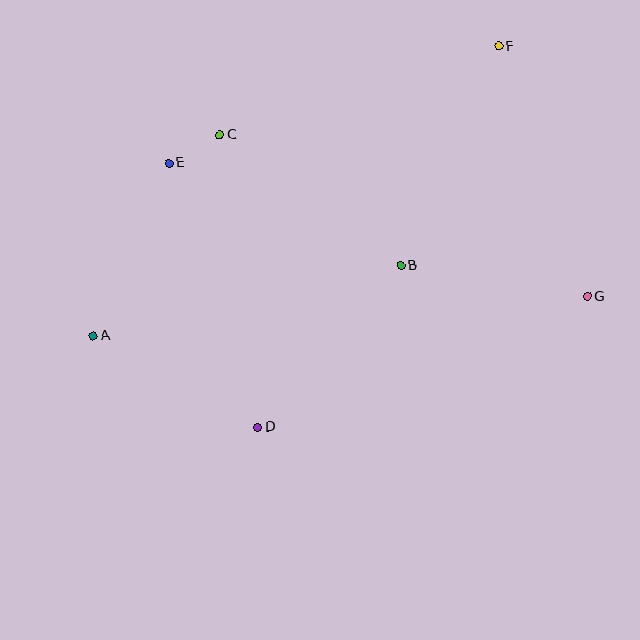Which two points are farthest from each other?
Points A and F are farthest from each other.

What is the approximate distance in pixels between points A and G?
The distance between A and G is approximately 495 pixels.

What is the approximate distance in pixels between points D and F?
The distance between D and F is approximately 451 pixels.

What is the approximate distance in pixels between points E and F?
The distance between E and F is approximately 350 pixels.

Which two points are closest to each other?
Points C and E are closest to each other.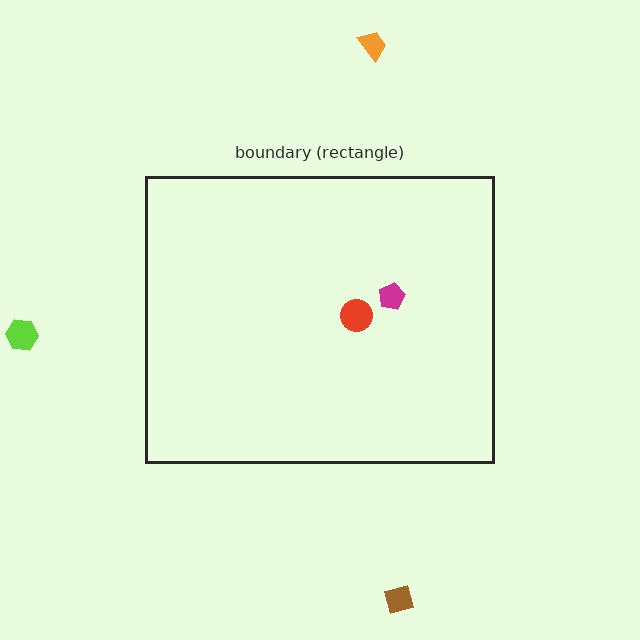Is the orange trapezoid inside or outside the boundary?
Outside.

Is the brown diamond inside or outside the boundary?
Outside.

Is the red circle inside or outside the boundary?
Inside.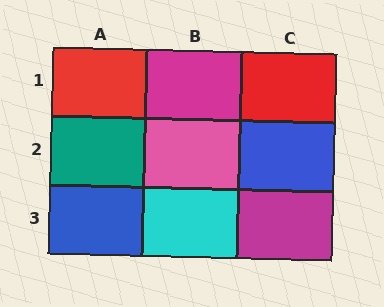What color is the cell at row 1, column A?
Red.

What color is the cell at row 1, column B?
Magenta.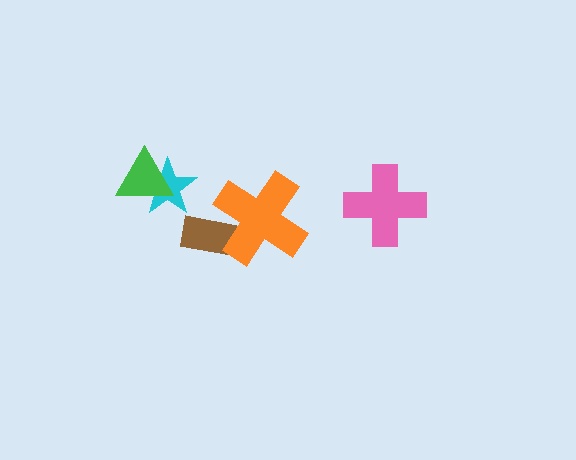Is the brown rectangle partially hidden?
Yes, it is partially covered by another shape.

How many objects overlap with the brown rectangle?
1 object overlaps with the brown rectangle.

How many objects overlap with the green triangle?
1 object overlaps with the green triangle.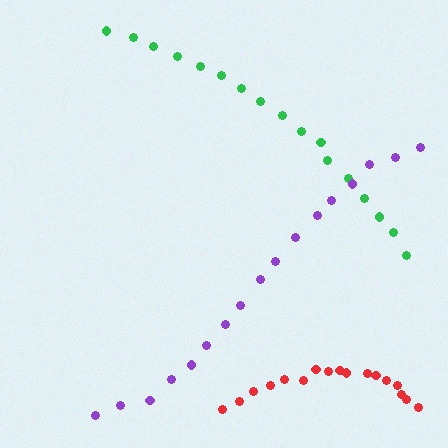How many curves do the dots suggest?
There are 3 distinct paths.